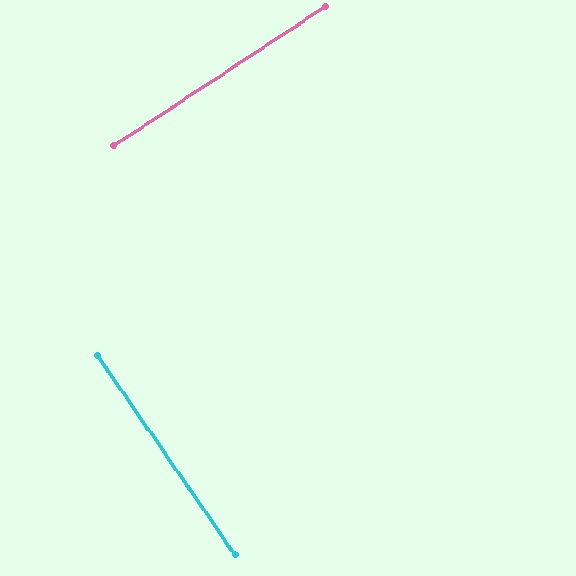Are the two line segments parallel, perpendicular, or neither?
Perpendicular — they meet at approximately 89°.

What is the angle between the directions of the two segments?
Approximately 89 degrees.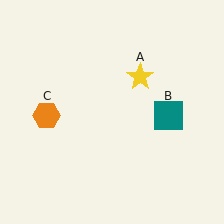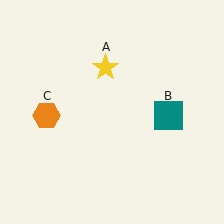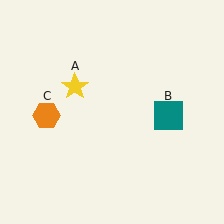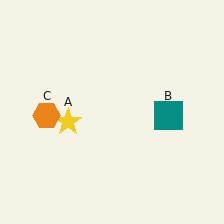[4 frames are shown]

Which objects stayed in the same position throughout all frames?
Teal square (object B) and orange hexagon (object C) remained stationary.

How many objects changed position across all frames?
1 object changed position: yellow star (object A).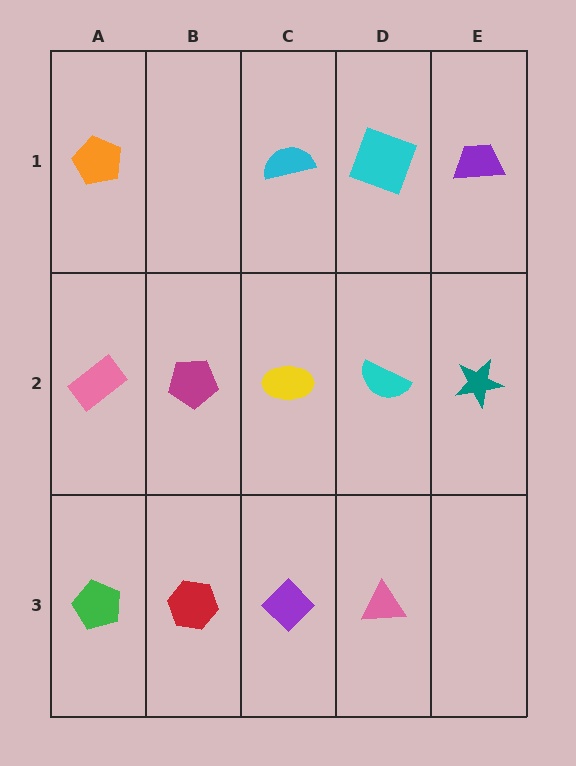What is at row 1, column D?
A cyan square.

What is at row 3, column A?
A green pentagon.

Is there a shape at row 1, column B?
No, that cell is empty.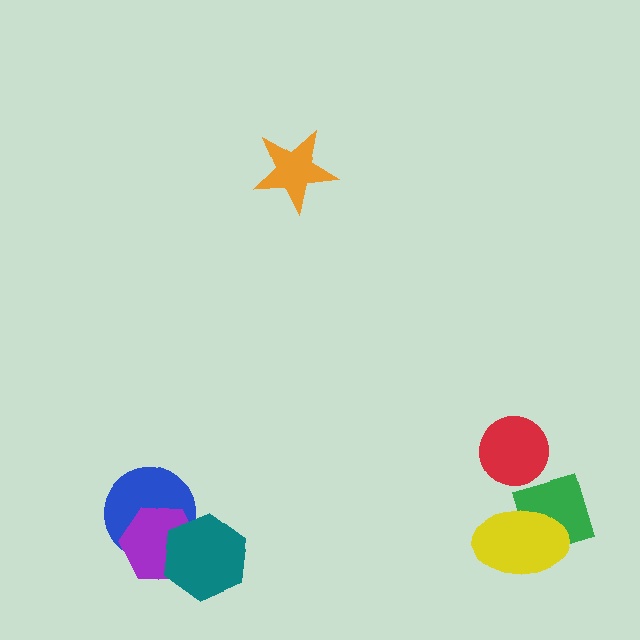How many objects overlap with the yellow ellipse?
1 object overlaps with the yellow ellipse.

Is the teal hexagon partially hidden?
No, no other shape covers it.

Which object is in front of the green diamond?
The yellow ellipse is in front of the green diamond.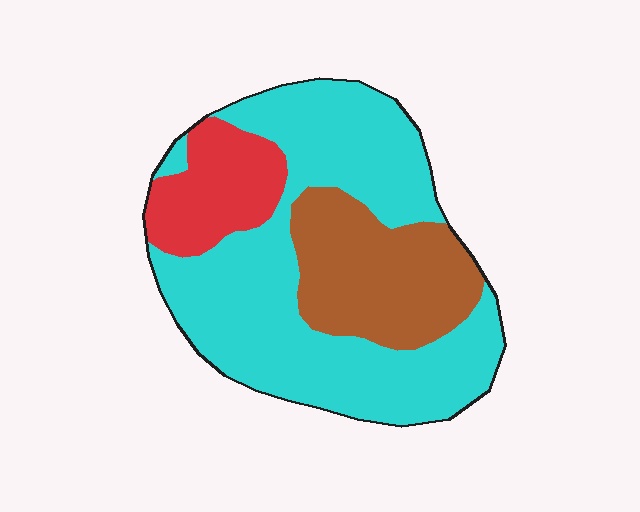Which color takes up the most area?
Cyan, at roughly 60%.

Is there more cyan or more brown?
Cyan.